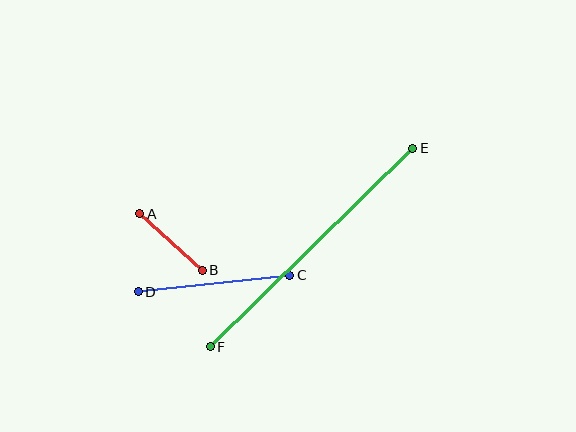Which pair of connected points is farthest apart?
Points E and F are farthest apart.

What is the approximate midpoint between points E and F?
The midpoint is at approximately (311, 248) pixels.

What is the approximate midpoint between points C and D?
The midpoint is at approximately (214, 283) pixels.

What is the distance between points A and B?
The distance is approximately 84 pixels.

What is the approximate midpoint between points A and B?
The midpoint is at approximately (171, 242) pixels.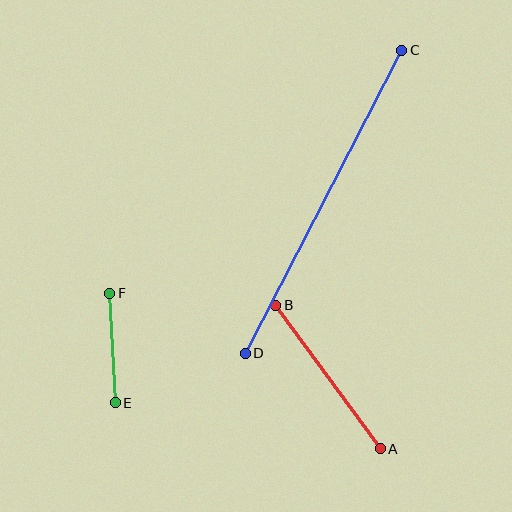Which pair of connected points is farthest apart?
Points C and D are farthest apart.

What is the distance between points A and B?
The distance is approximately 177 pixels.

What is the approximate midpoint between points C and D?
The midpoint is at approximately (323, 202) pixels.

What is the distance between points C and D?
The distance is approximately 341 pixels.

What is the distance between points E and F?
The distance is approximately 110 pixels.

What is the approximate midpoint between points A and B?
The midpoint is at approximately (328, 377) pixels.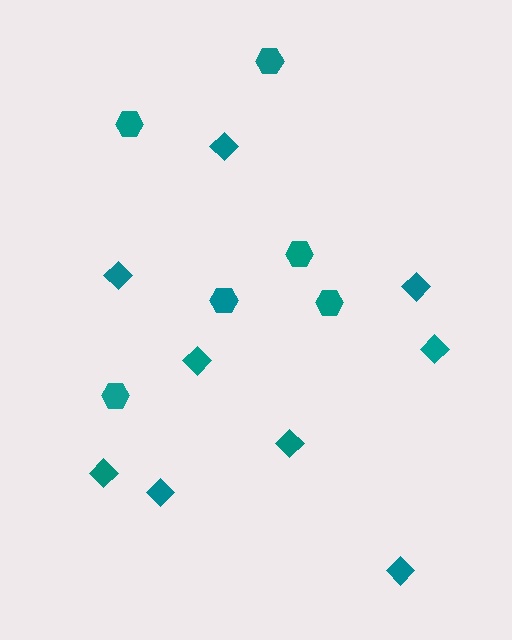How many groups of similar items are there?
There are 2 groups: one group of hexagons (6) and one group of diamonds (9).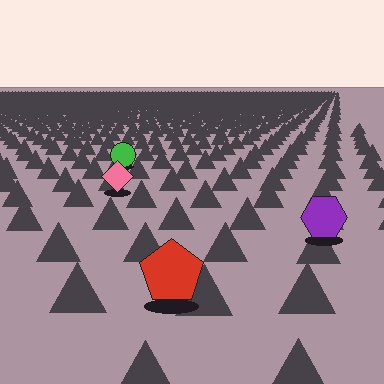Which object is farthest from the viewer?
The green circle is farthest from the viewer. It appears smaller and the ground texture around it is denser.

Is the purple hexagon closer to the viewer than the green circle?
Yes. The purple hexagon is closer — you can tell from the texture gradient: the ground texture is coarser near it.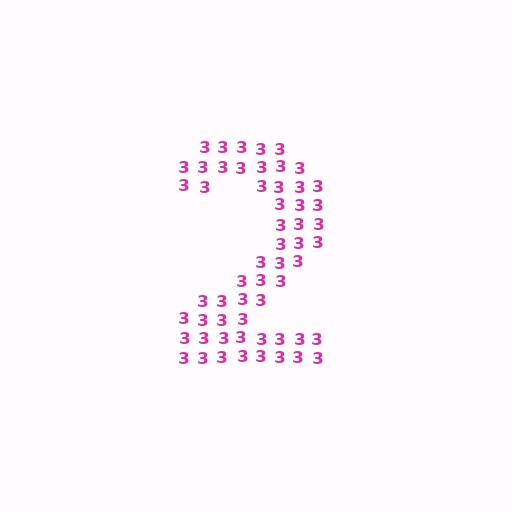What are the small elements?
The small elements are digit 3's.